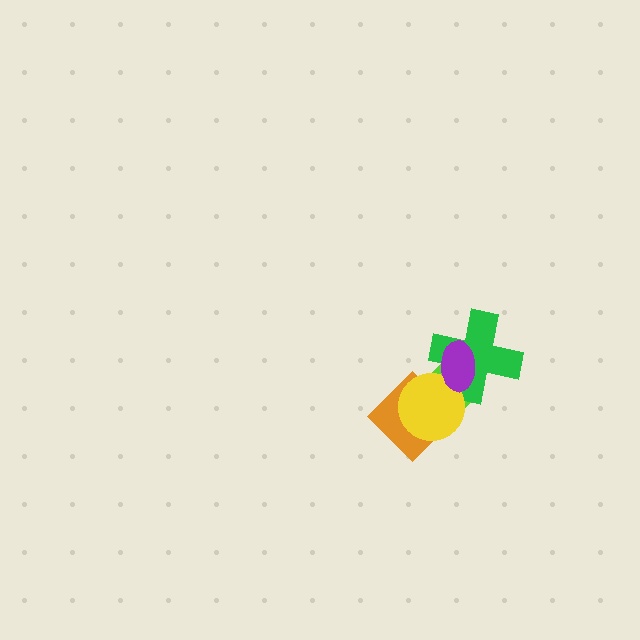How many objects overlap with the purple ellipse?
3 objects overlap with the purple ellipse.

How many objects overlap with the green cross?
3 objects overlap with the green cross.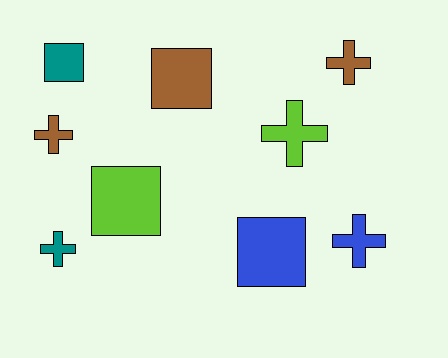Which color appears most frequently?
Brown, with 3 objects.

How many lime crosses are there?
There is 1 lime cross.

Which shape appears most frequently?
Cross, with 5 objects.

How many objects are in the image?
There are 9 objects.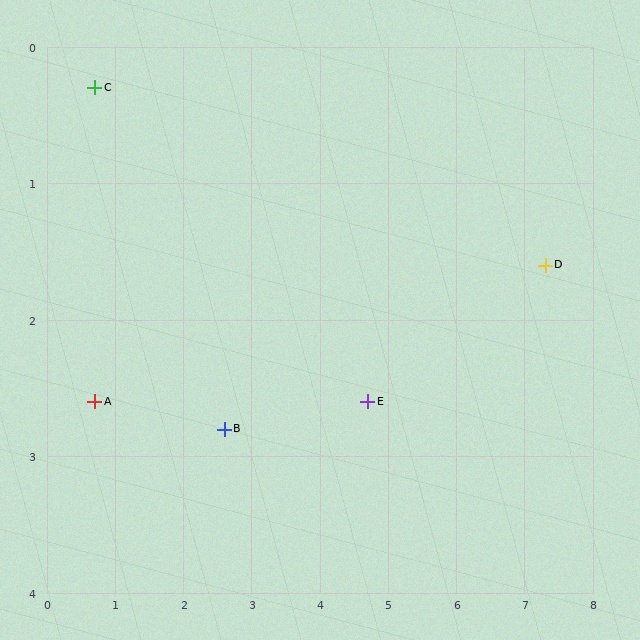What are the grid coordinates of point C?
Point C is at approximately (0.7, 0.3).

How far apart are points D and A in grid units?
Points D and A are about 6.7 grid units apart.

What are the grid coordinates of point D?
Point D is at approximately (7.3, 1.6).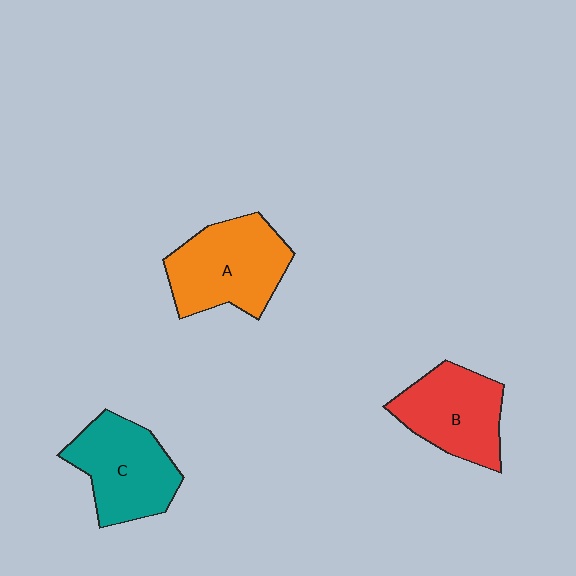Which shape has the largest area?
Shape A (orange).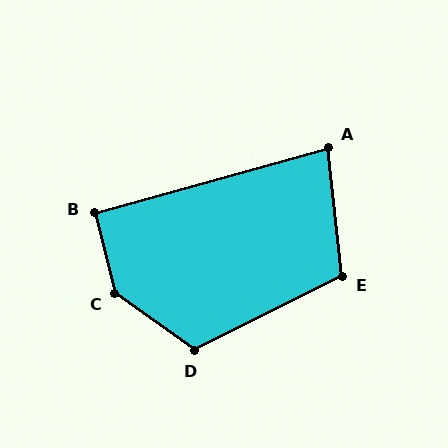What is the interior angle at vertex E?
Approximately 110 degrees (obtuse).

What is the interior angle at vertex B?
Approximately 92 degrees (approximately right).